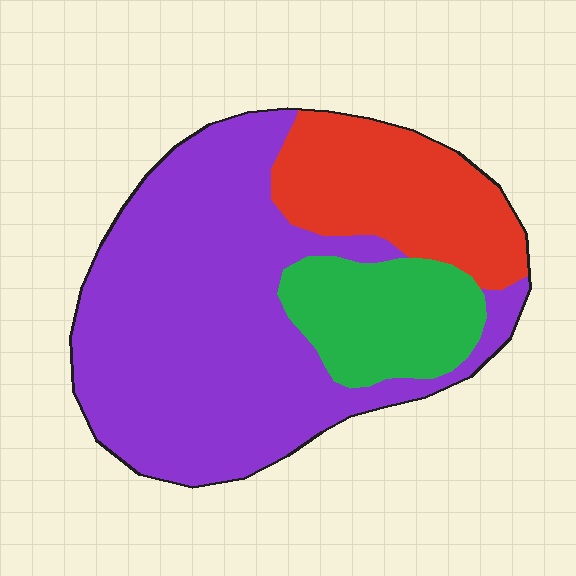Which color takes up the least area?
Green, at roughly 15%.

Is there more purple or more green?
Purple.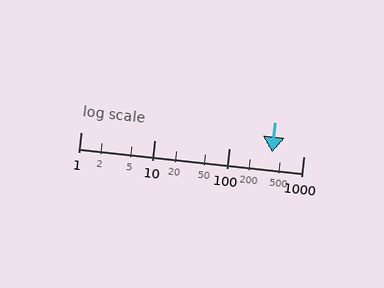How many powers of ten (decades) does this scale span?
The scale spans 3 decades, from 1 to 1000.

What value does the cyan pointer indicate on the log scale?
The pointer indicates approximately 380.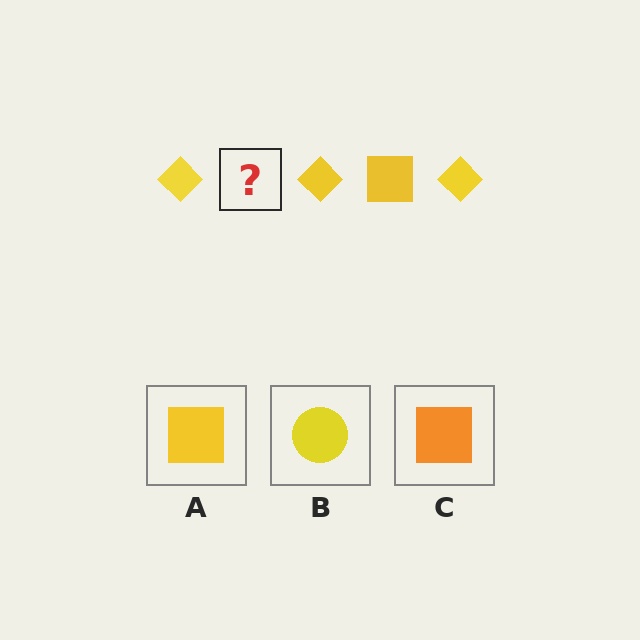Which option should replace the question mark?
Option A.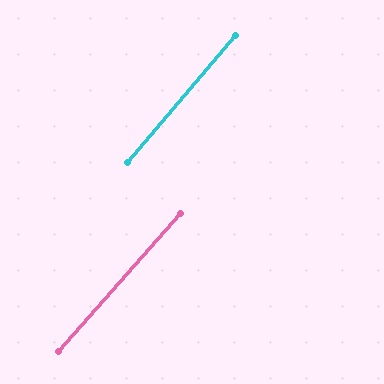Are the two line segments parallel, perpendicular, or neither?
Parallel — their directions differ by only 0.6°.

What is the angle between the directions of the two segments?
Approximately 1 degree.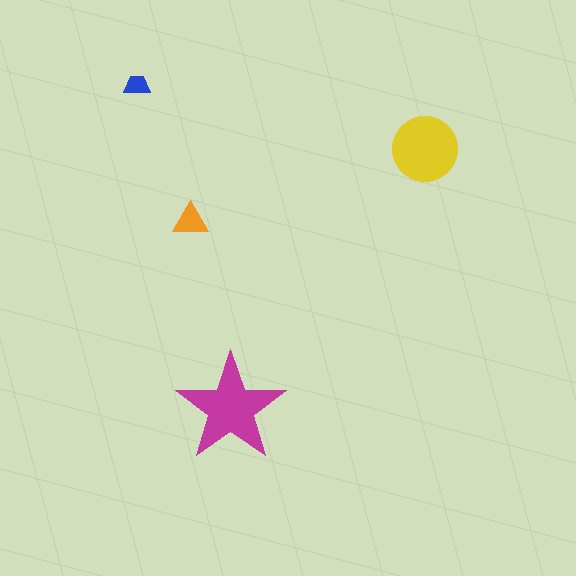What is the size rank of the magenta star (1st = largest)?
1st.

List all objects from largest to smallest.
The magenta star, the yellow circle, the orange triangle, the blue trapezoid.